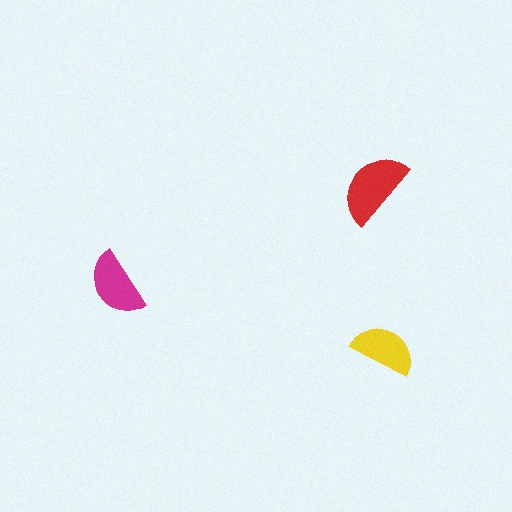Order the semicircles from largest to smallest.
the red one, the magenta one, the yellow one.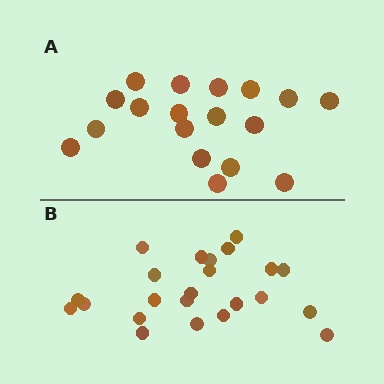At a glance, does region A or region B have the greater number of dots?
Region B (the bottom region) has more dots.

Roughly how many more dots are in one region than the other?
Region B has about 5 more dots than region A.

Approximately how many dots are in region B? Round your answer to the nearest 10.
About 20 dots. (The exact count is 23, which rounds to 20.)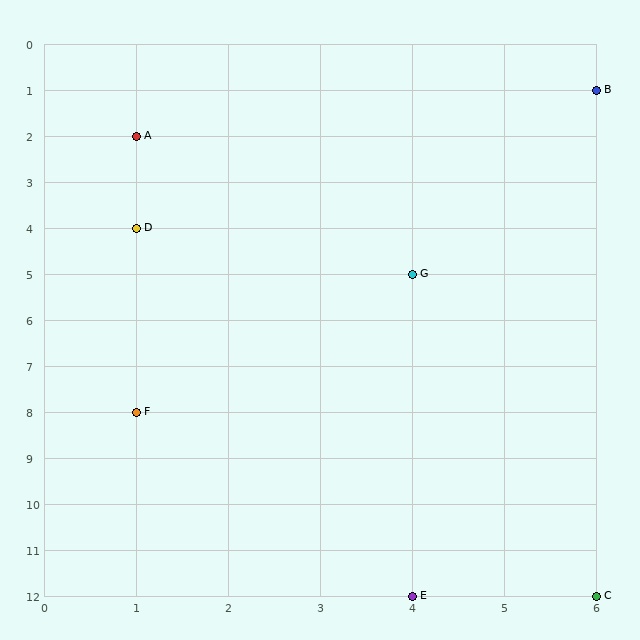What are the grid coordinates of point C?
Point C is at grid coordinates (6, 12).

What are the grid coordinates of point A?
Point A is at grid coordinates (1, 2).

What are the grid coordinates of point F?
Point F is at grid coordinates (1, 8).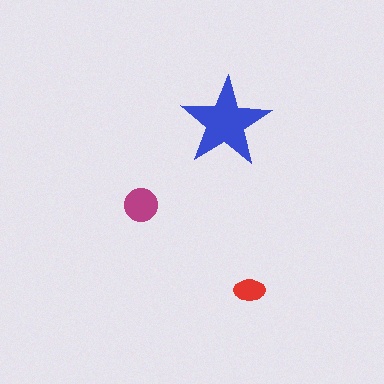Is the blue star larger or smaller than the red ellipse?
Larger.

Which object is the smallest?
The red ellipse.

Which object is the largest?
The blue star.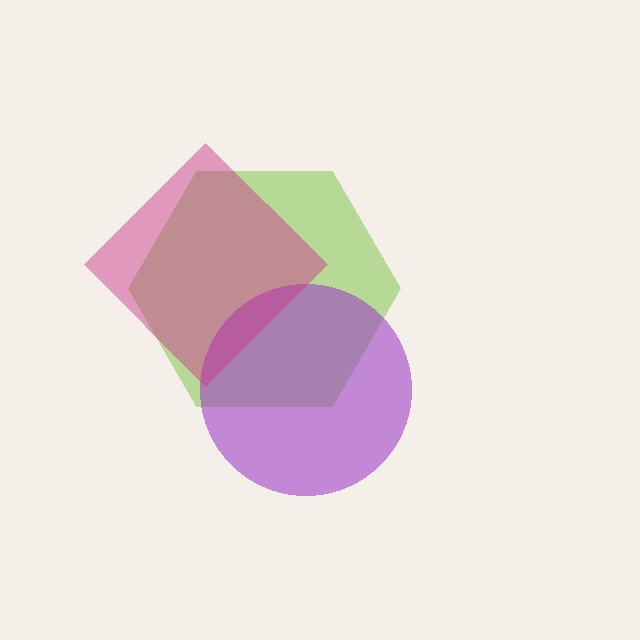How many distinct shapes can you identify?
There are 3 distinct shapes: a lime hexagon, a purple circle, a magenta diamond.